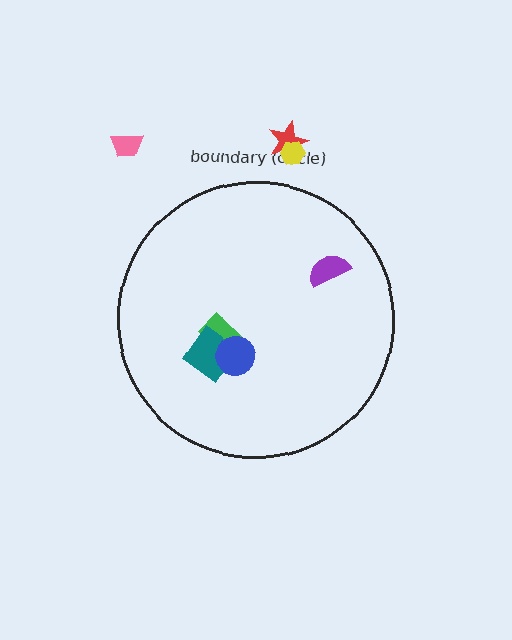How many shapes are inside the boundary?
4 inside, 3 outside.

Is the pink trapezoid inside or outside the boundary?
Outside.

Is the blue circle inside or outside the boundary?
Inside.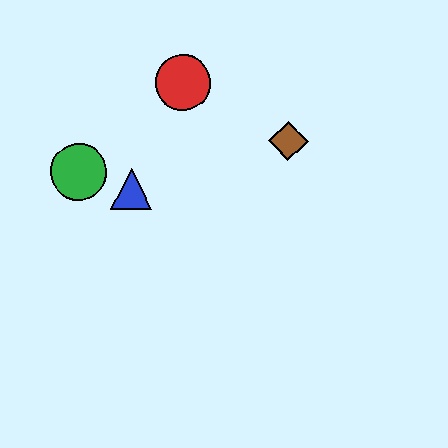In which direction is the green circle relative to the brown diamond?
The green circle is to the left of the brown diamond.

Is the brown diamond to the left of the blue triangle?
No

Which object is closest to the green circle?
The blue triangle is closest to the green circle.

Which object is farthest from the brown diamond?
The green circle is farthest from the brown diamond.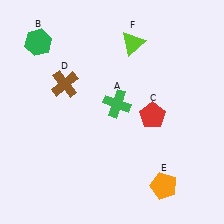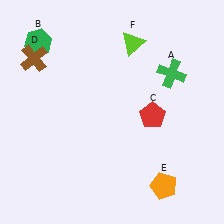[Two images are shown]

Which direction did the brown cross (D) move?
The brown cross (D) moved left.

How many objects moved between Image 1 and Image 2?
2 objects moved between the two images.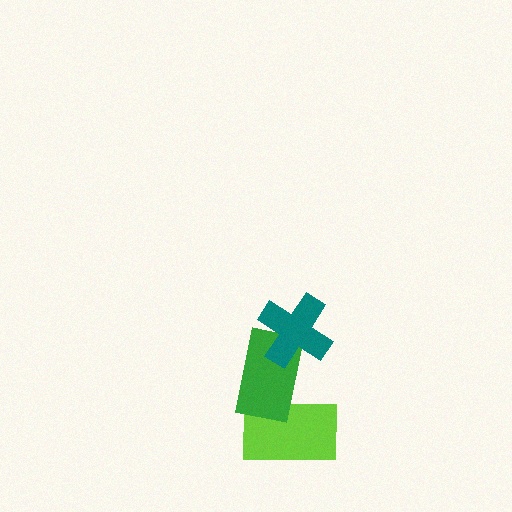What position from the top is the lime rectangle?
The lime rectangle is 3rd from the top.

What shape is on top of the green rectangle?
The teal cross is on top of the green rectangle.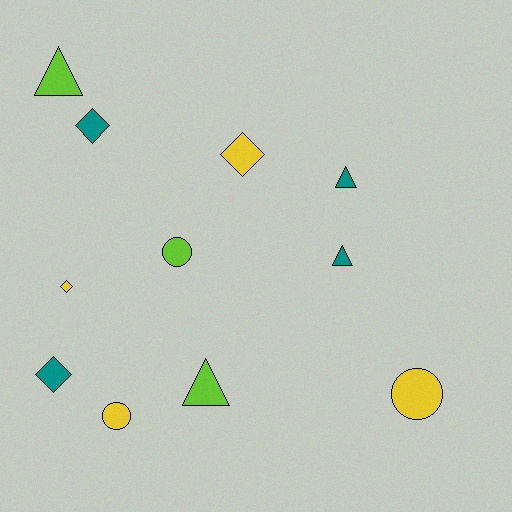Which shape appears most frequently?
Diamond, with 4 objects.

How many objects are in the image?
There are 11 objects.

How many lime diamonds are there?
There are no lime diamonds.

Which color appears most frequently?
Yellow, with 4 objects.